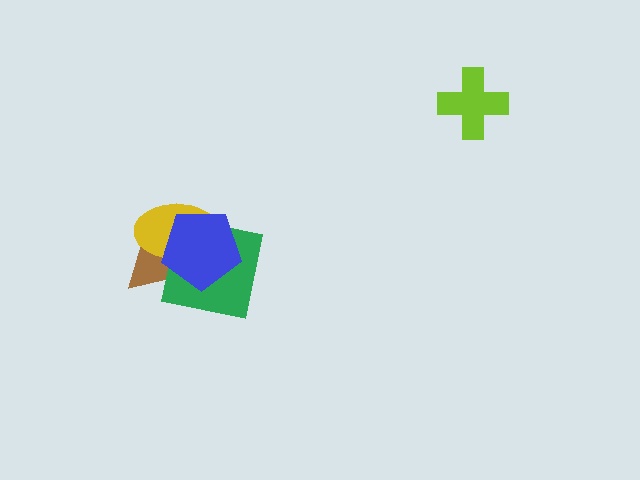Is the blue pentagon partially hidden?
No, no other shape covers it.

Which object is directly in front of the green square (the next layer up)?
The yellow ellipse is directly in front of the green square.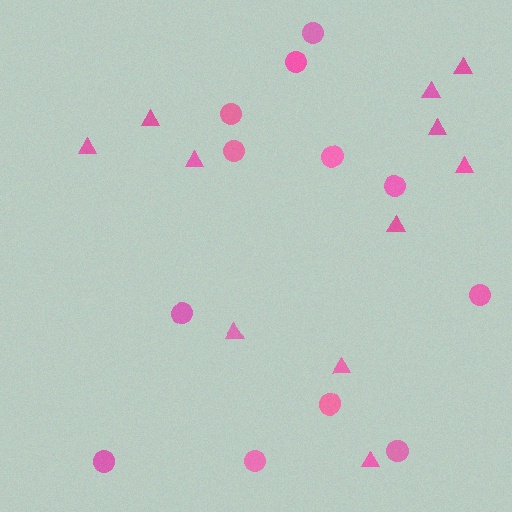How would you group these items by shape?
There are 2 groups: one group of triangles (11) and one group of circles (12).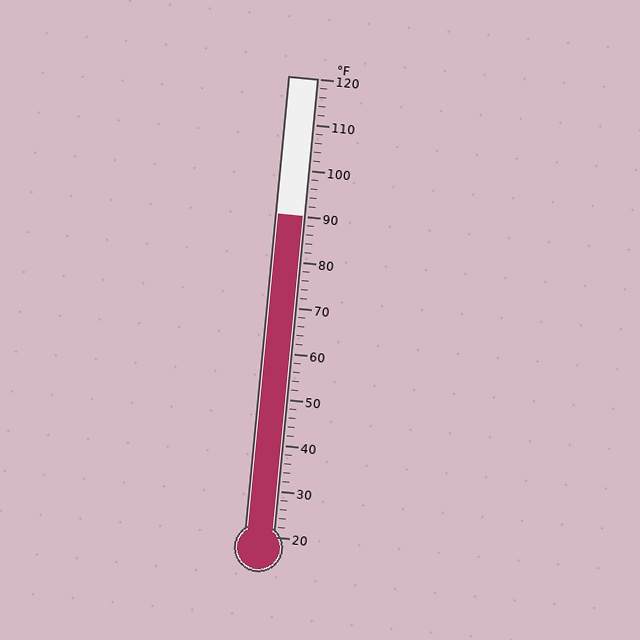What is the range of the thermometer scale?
The thermometer scale ranges from 20°F to 120°F.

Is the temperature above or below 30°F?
The temperature is above 30°F.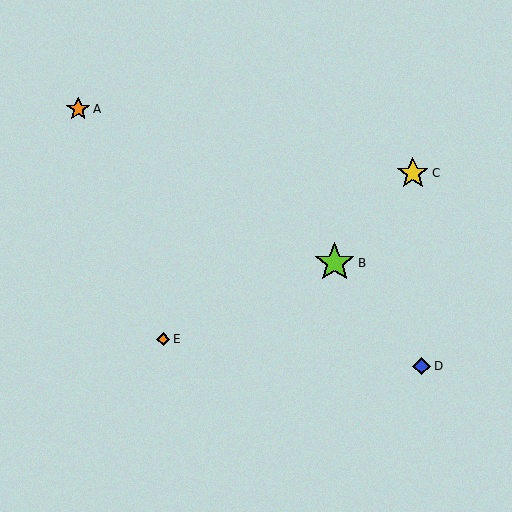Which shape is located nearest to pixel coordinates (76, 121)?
The orange star (labeled A) at (78, 109) is nearest to that location.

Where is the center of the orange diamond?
The center of the orange diamond is at (163, 339).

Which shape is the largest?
The lime star (labeled B) is the largest.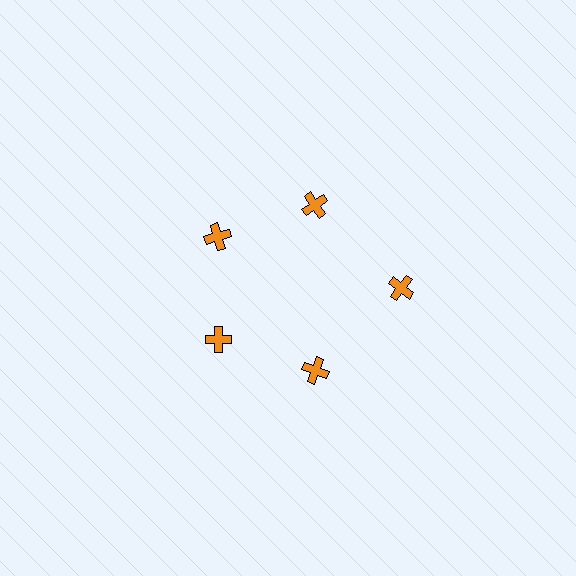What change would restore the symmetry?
The symmetry would be restored by moving it inward, back onto the ring so that all 5 crosses sit at equal angles and equal distance from the center.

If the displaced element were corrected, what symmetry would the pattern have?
It would have 5-fold rotational symmetry — the pattern would map onto itself every 72 degrees.